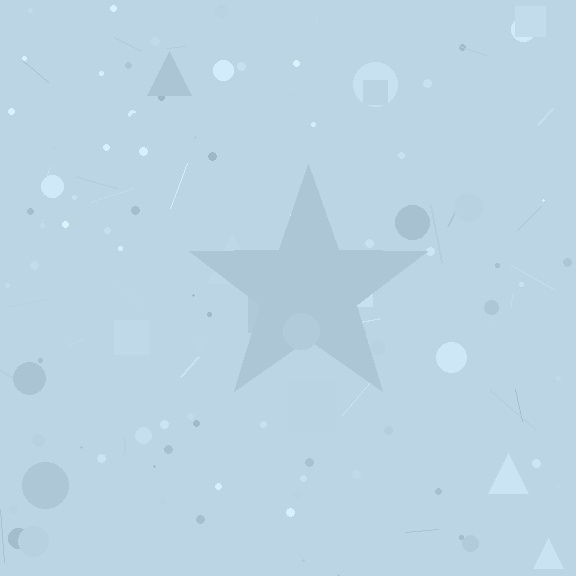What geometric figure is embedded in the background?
A star is embedded in the background.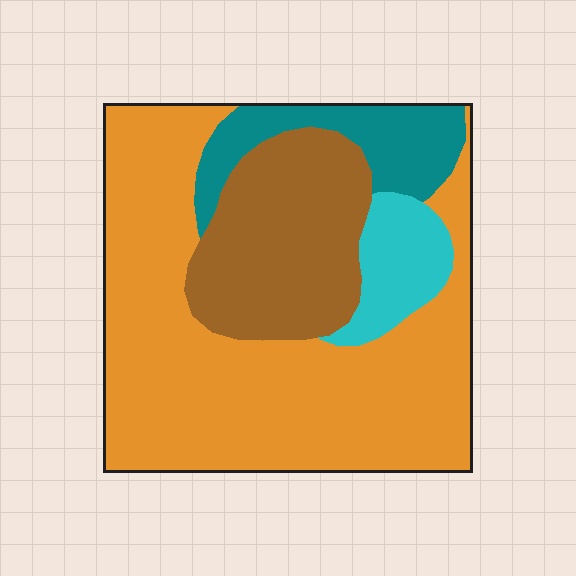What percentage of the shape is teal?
Teal covers around 10% of the shape.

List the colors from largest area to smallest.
From largest to smallest: orange, brown, teal, cyan.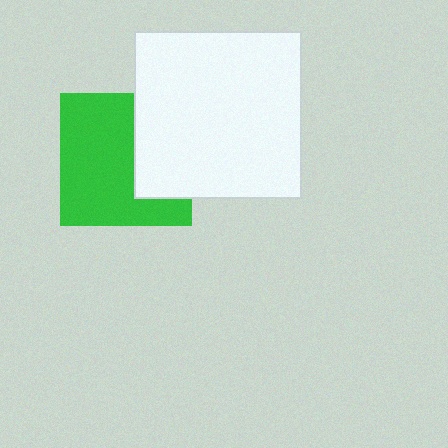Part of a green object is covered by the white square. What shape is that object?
It is a square.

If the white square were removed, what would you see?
You would see the complete green square.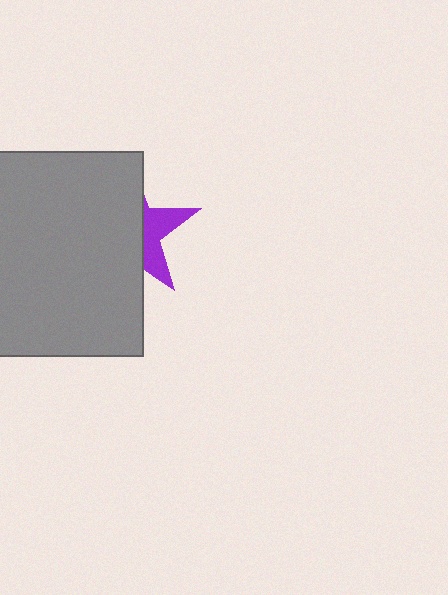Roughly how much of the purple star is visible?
A small part of it is visible (roughly 33%).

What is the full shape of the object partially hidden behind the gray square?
The partially hidden object is a purple star.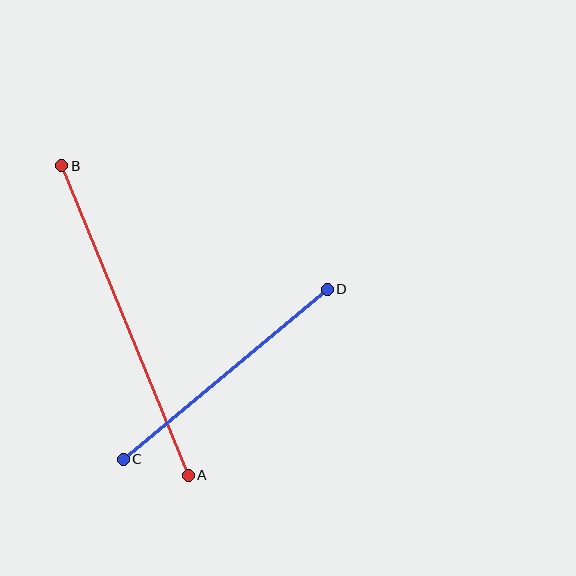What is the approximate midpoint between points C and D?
The midpoint is at approximately (225, 374) pixels.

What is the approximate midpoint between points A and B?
The midpoint is at approximately (125, 320) pixels.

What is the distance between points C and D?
The distance is approximately 266 pixels.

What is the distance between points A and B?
The distance is approximately 334 pixels.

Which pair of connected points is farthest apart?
Points A and B are farthest apart.